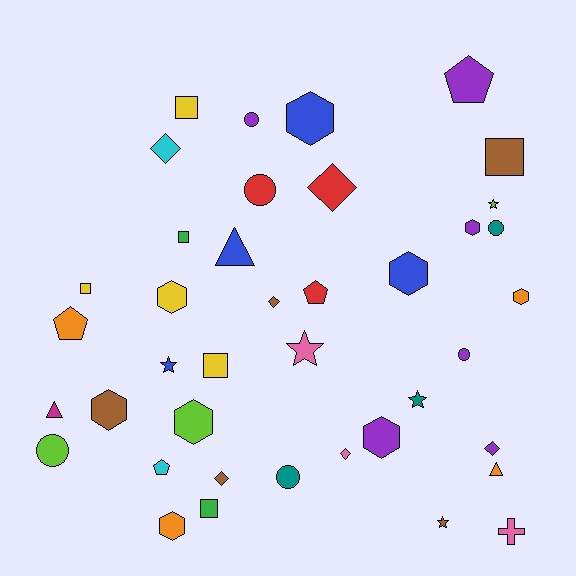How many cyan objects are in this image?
There are 2 cyan objects.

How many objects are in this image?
There are 40 objects.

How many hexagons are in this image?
There are 9 hexagons.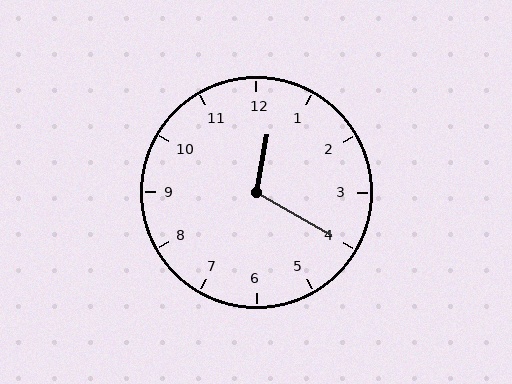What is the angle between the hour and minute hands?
Approximately 110 degrees.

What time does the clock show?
12:20.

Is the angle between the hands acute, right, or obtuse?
It is obtuse.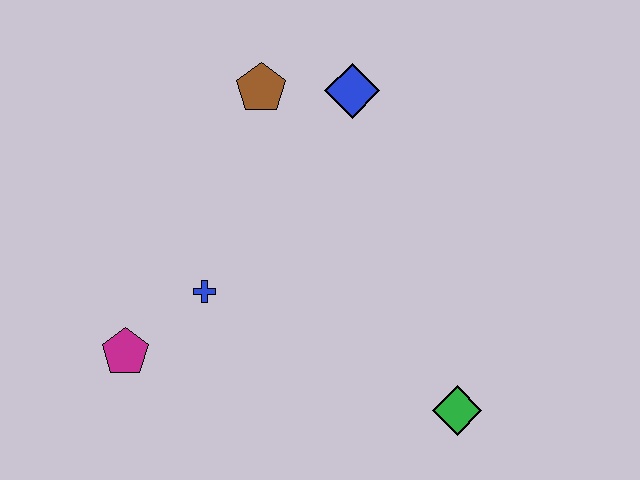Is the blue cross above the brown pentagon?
No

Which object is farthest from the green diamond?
The brown pentagon is farthest from the green diamond.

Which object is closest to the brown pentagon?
The blue diamond is closest to the brown pentagon.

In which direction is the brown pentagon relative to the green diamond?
The brown pentagon is above the green diamond.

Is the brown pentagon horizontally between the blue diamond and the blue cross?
Yes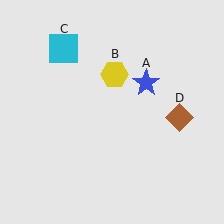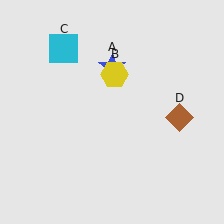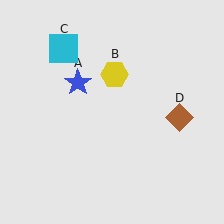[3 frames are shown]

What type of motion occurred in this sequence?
The blue star (object A) rotated counterclockwise around the center of the scene.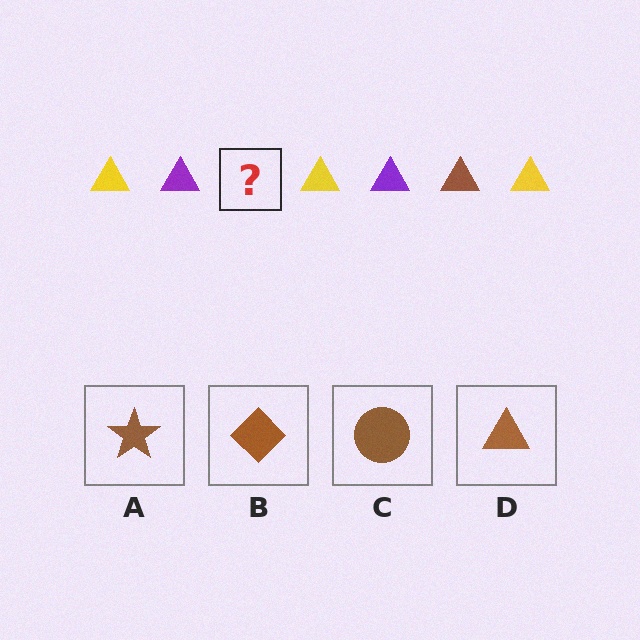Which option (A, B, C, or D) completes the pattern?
D.